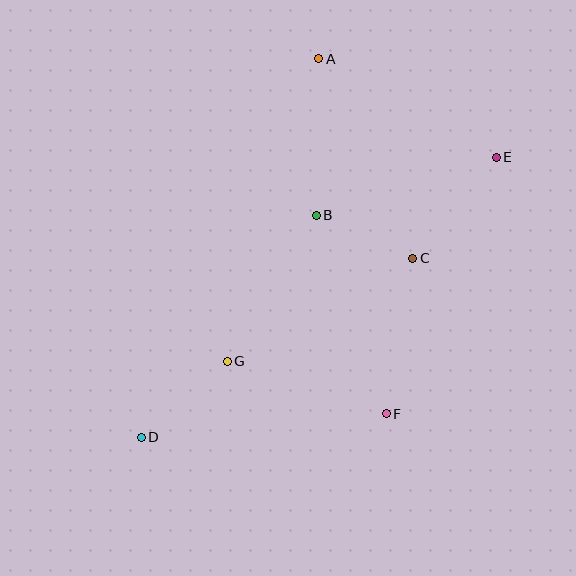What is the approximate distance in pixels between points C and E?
The distance between C and E is approximately 131 pixels.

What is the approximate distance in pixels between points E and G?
The distance between E and G is approximately 338 pixels.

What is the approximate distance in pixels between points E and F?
The distance between E and F is approximately 279 pixels.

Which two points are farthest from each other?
Points D and E are farthest from each other.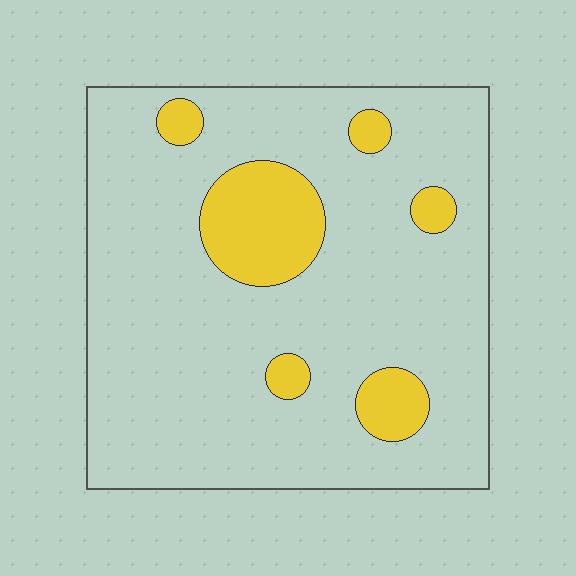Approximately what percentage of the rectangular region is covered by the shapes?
Approximately 15%.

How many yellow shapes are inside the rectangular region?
6.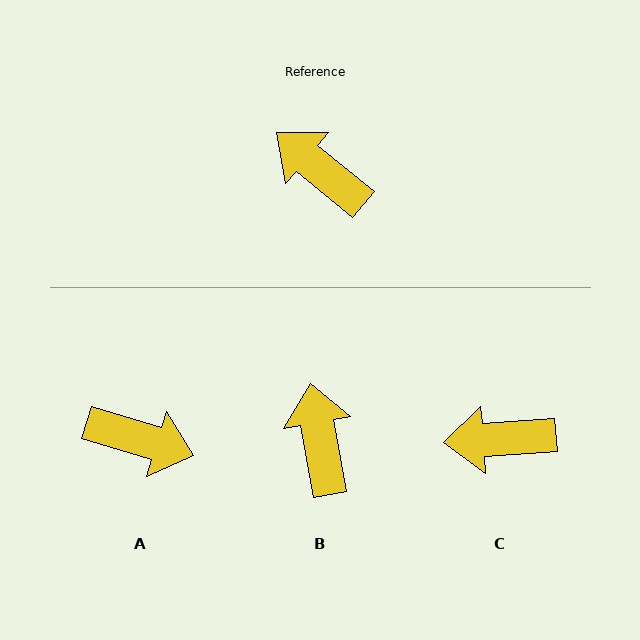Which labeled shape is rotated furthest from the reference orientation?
A, about 158 degrees away.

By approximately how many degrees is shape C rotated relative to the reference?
Approximately 44 degrees counter-clockwise.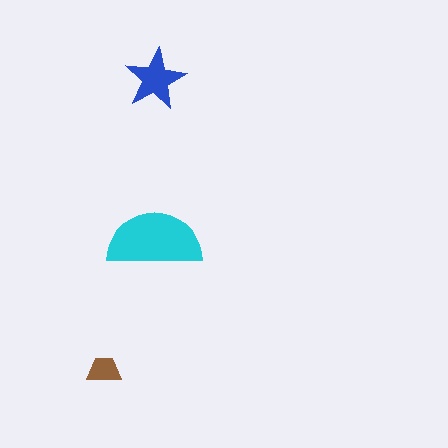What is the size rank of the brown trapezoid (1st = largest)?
3rd.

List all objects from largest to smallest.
The cyan semicircle, the blue star, the brown trapezoid.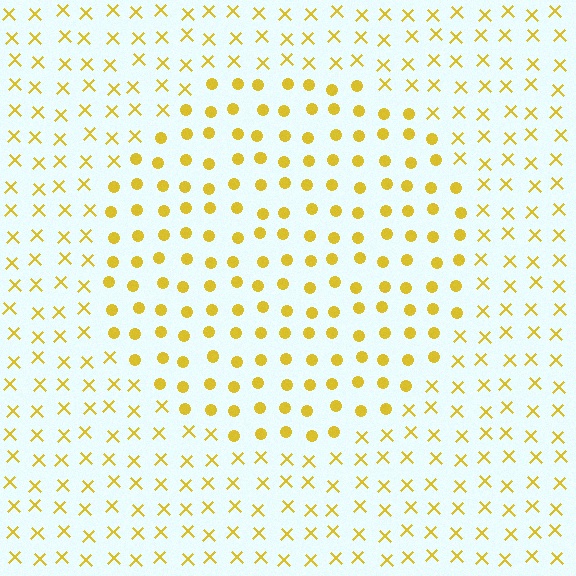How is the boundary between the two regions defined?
The boundary is defined by a change in element shape: circles inside vs. X marks outside. All elements share the same color and spacing.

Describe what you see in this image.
The image is filled with small yellow elements arranged in a uniform grid. A circle-shaped region contains circles, while the surrounding area contains X marks. The boundary is defined purely by the change in element shape.